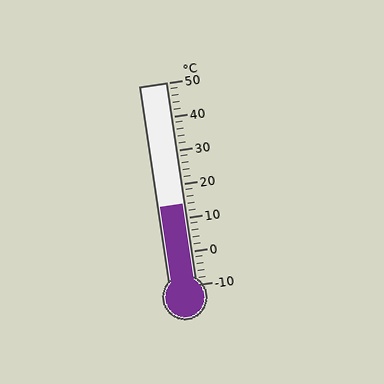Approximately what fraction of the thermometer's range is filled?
The thermometer is filled to approximately 40% of its range.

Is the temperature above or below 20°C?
The temperature is below 20°C.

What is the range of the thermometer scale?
The thermometer scale ranges from -10°C to 50°C.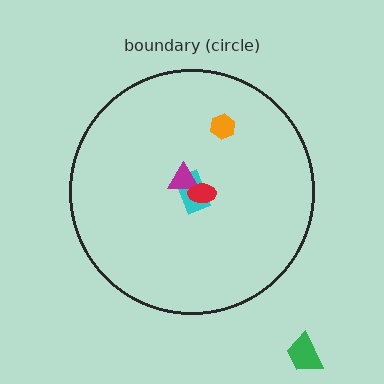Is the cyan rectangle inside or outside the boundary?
Inside.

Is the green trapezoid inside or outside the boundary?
Outside.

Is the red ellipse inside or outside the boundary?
Inside.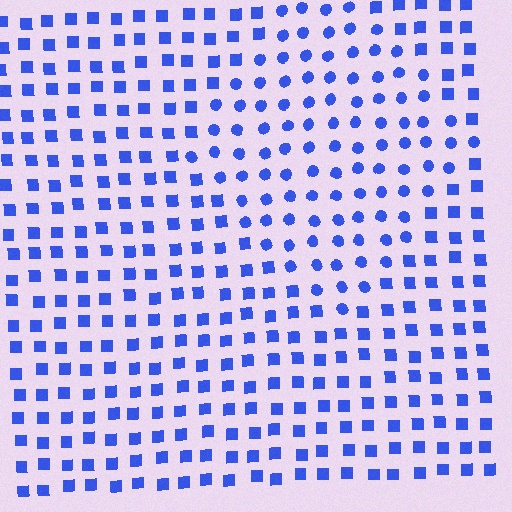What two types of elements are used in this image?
The image uses circles inside the diamond region and squares outside it.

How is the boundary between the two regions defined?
The boundary is defined by a change in element shape: circles inside vs. squares outside. All elements share the same color and spacing.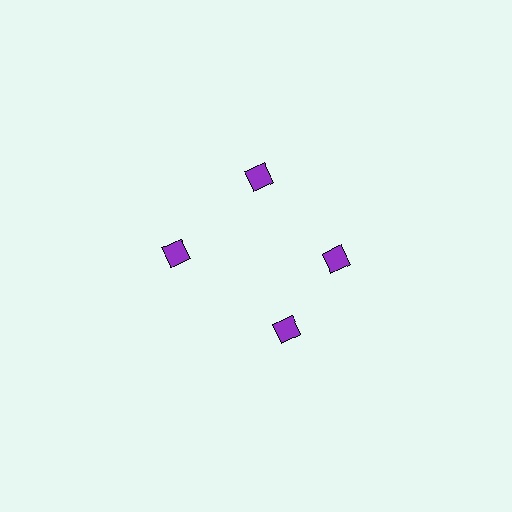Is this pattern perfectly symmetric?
No. The 4 purple diamonds are arranged in a ring, but one element near the 6 o'clock position is rotated out of alignment along the ring, breaking the 4-fold rotational symmetry.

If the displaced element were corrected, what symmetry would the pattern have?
It would have 4-fold rotational symmetry — the pattern would map onto itself every 90 degrees.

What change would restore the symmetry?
The symmetry would be restored by rotating it back into even spacing with its neighbors so that all 4 diamonds sit at equal angles and equal distance from the center.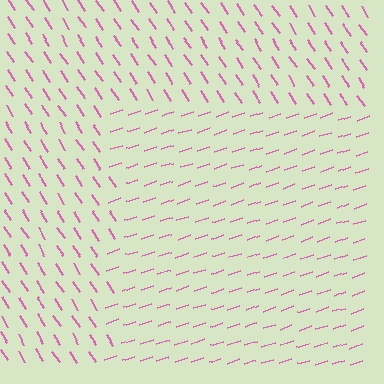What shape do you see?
I see a rectangle.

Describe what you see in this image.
The image is filled with small pink line segments. A rectangle region in the image has lines oriented differently from the surrounding lines, creating a visible texture boundary.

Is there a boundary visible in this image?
Yes, there is a texture boundary formed by a change in line orientation.